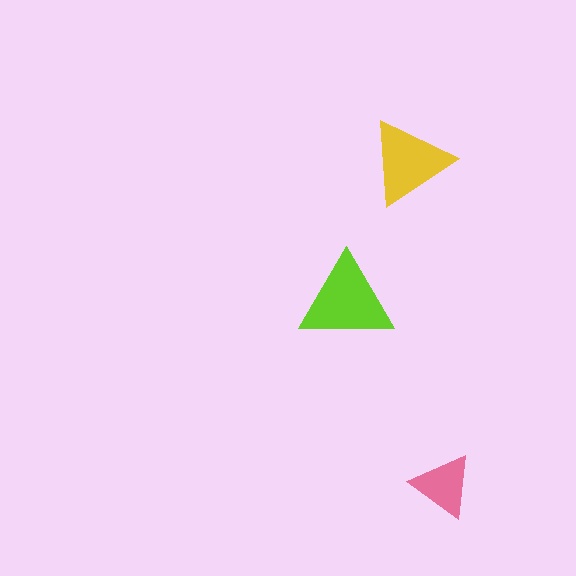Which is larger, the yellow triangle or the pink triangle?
The yellow one.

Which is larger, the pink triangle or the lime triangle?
The lime one.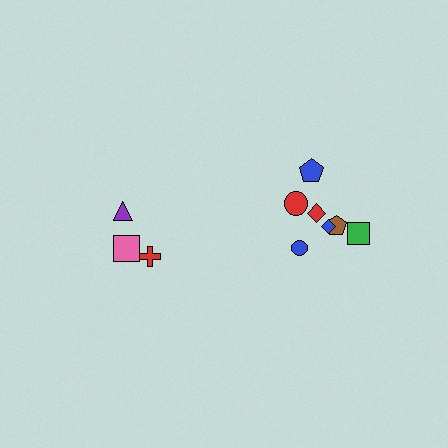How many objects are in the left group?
There are 3 objects.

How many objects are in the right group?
There are 7 objects.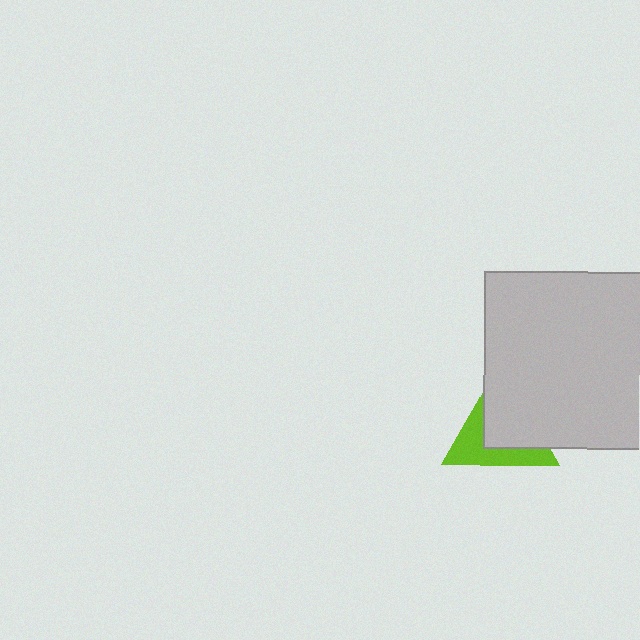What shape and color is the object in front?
The object in front is a light gray square.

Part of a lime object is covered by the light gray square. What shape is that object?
It is a triangle.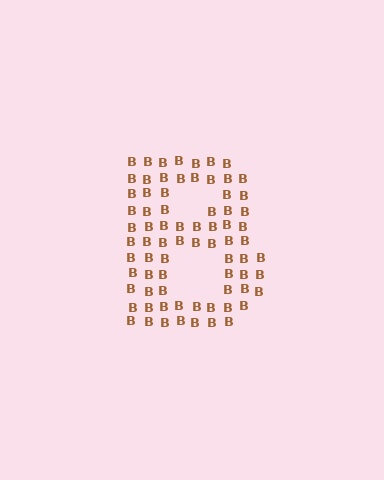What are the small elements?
The small elements are letter B's.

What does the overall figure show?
The overall figure shows the letter B.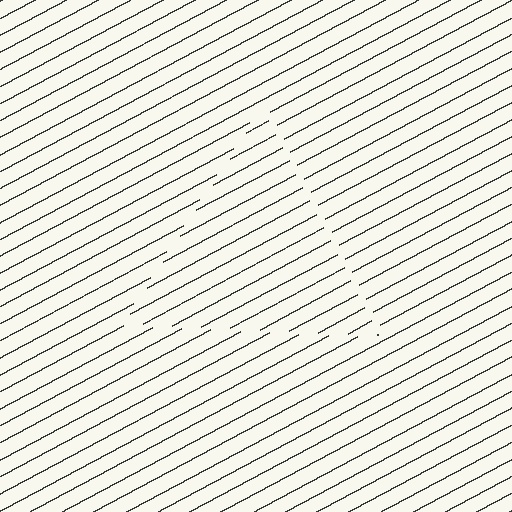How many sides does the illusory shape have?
3 sides — the line-ends trace a triangle.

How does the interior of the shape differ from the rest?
The interior of the shape contains the same grating, shifted by half a period — the contour is defined by the phase discontinuity where line-ends from the inner and outer gratings abut.